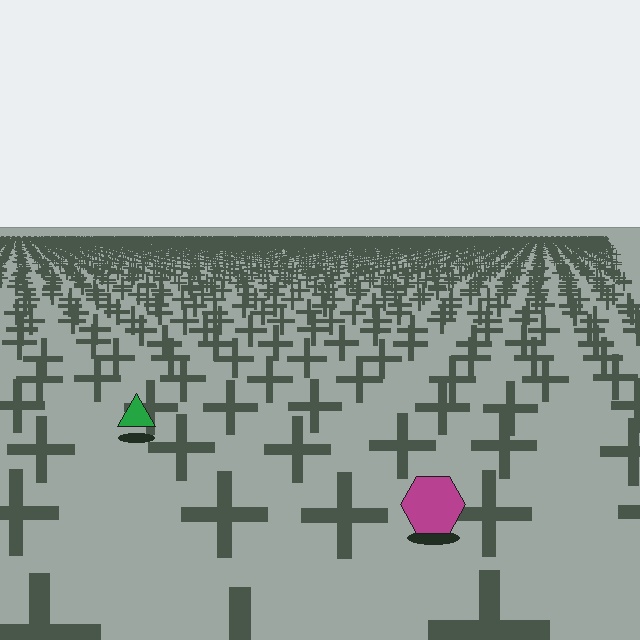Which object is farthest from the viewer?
The green triangle is farthest from the viewer. It appears smaller and the ground texture around it is denser.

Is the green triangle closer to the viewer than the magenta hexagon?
No. The magenta hexagon is closer — you can tell from the texture gradient: the ground texture is coarser near it.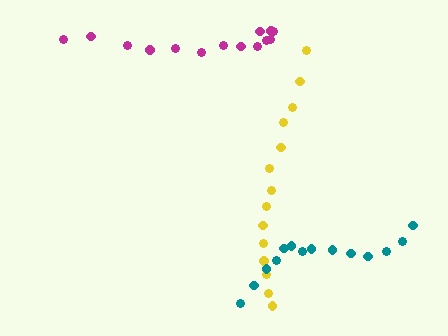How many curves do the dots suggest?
There are 3 distinct paths.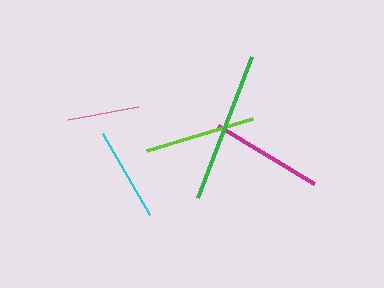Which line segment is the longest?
The green line is the longest at approximately 152 pixels.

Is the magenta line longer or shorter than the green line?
The green line is longer than the magenta line.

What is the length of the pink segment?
The pink segment is approximately 71 pixels long.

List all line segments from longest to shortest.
From longest to shortest: green, magenta, lime, cyan, pink.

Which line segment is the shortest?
The pink line is the shortest at approximately 71 pixels.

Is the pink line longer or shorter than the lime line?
The lime line is longer than the pink line.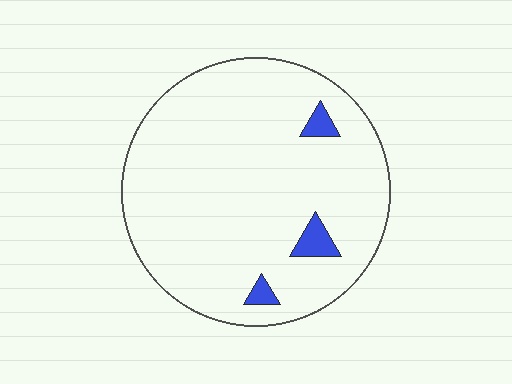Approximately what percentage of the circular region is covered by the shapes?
Approximately 5%.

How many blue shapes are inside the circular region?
3.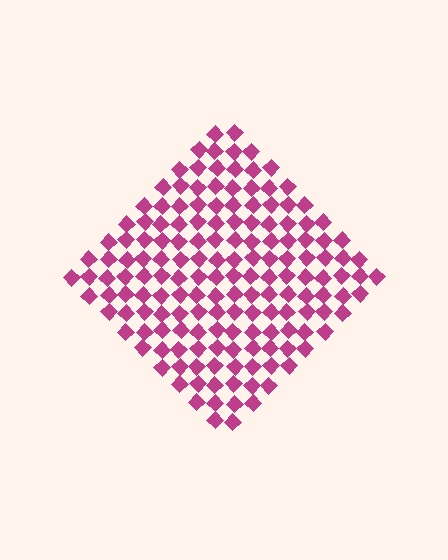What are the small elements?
The small elements are diamonds.